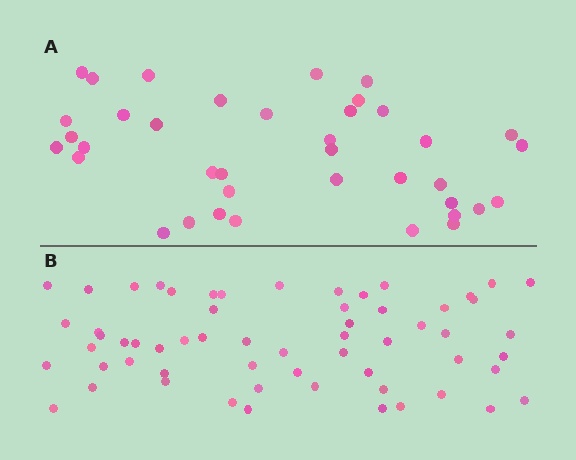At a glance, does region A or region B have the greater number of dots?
Region B (the bottom region) has more dots.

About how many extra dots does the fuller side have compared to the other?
Region B has approximately 20 more dots than region A.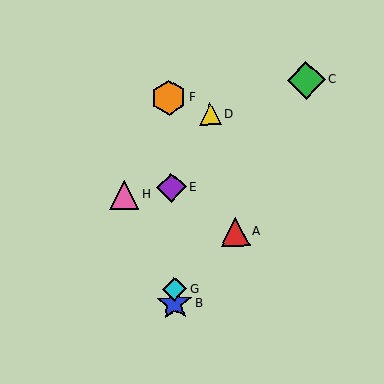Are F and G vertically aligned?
Yes, both are at x≈169.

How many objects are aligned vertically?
4 objects (B, E, F, G) are aligned vertically.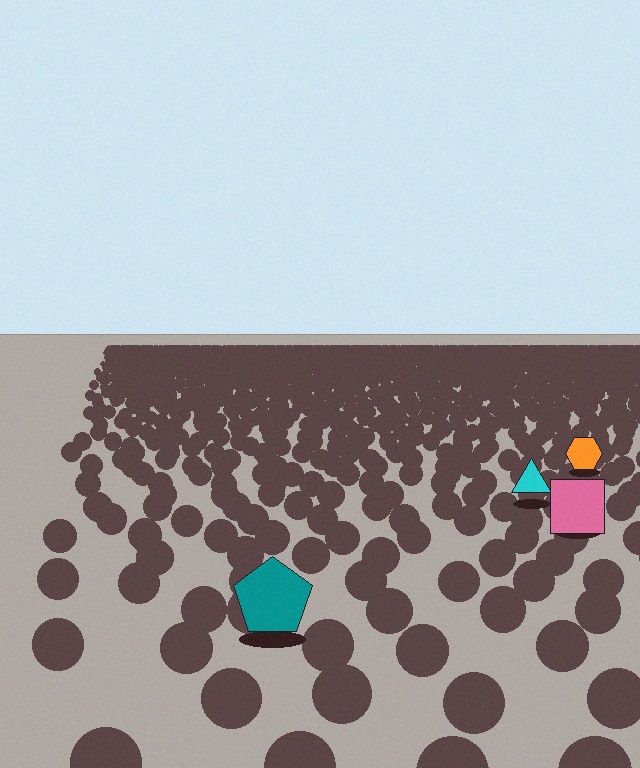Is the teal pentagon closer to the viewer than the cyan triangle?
Yes. The teal pentagon is closer — you can tell from the texture gradient: the ground texture is coarser near it.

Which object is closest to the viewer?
The teal pentagon is closest. The texture marks near it are larger and more spread out.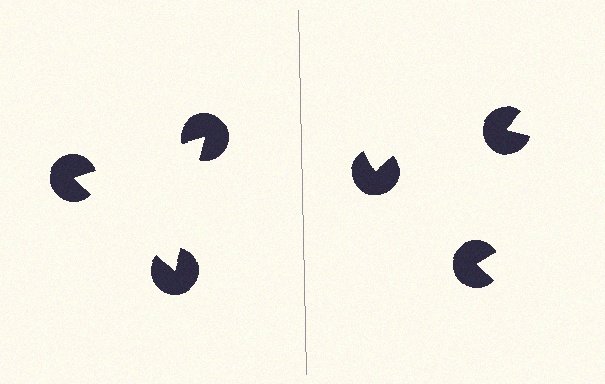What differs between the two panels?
The pac-man discs are positioned identically on both sides; only the wedge orientations differ. On the left they align to a triangle; on the right they are misaligned.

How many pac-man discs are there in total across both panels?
6 — 3 on each side.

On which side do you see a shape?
An illusory triangle appears on the left side. On the right side the wedge cuts are rotated, so no coherent shape forms.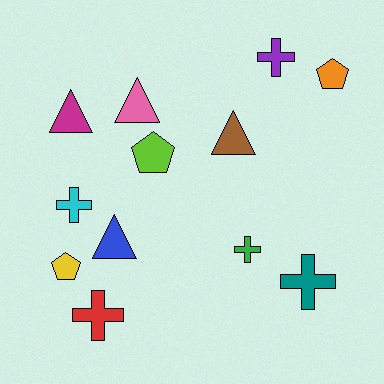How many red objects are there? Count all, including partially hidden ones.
There is 1 red object.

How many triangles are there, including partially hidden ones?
There are 4 triangles.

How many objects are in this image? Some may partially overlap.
There are 12 objects.